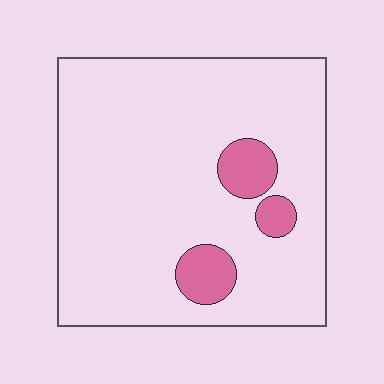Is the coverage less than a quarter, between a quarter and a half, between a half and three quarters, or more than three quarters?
Less than a quarter.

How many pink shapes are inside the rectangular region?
3.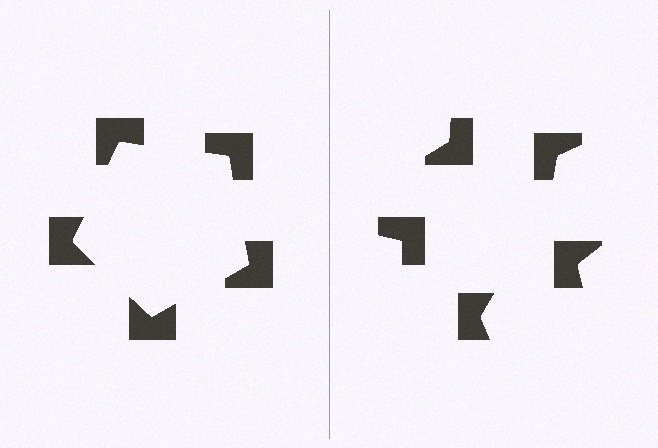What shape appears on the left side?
An illusory pentagon.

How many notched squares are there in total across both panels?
10 — 5 on each side.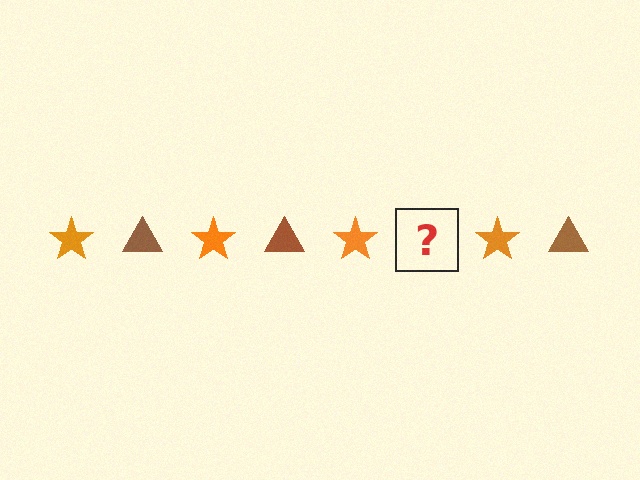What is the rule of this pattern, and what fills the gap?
The rule is that the pattern alternates between orange star and brown triangle. The gap should be filled with a brown triangle.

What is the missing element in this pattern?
The missing element is a brown triangle.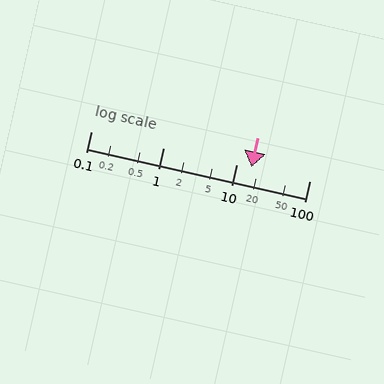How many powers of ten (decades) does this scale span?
The scale spans 3 decades, from 0.1 to 100.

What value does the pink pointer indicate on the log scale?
The pointer indicates approximately 16.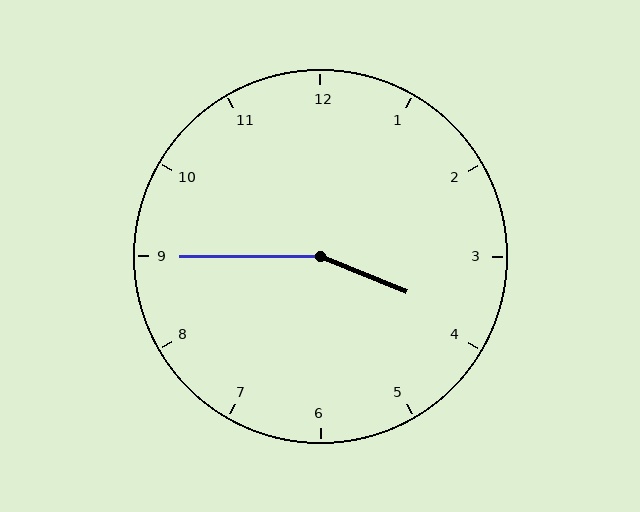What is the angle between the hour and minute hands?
Approximately 158 degrees.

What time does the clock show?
3:45.